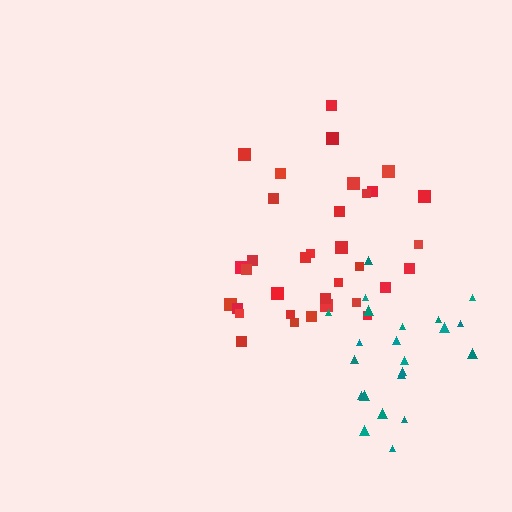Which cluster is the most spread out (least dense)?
Teal.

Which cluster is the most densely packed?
Red.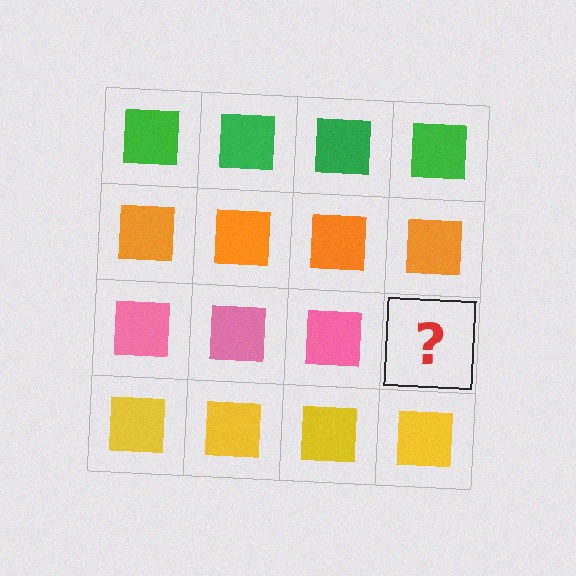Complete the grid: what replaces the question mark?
The question mark should be replaced with a pink square.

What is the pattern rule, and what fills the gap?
The rule is that each row has a consistent color. The gap should be filled with a pink square.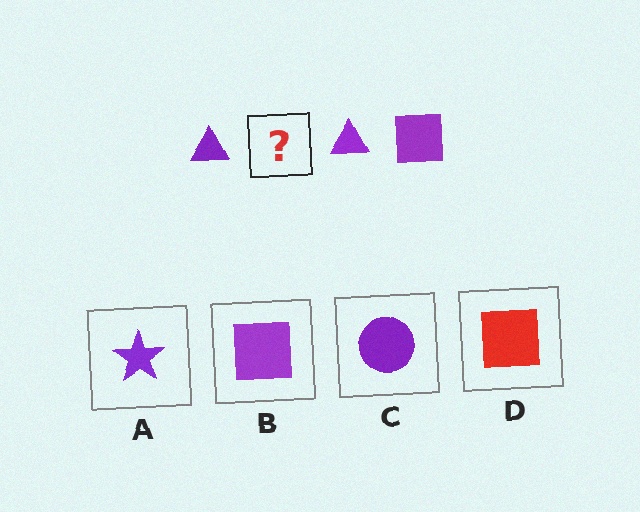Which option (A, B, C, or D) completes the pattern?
B.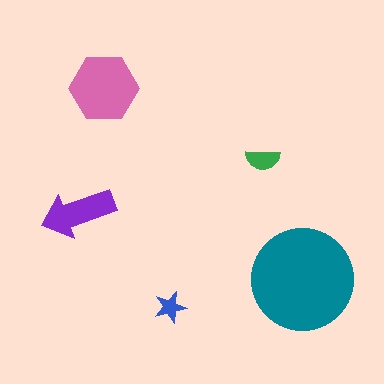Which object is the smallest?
The blue star.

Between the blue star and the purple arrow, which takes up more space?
The purple arrow.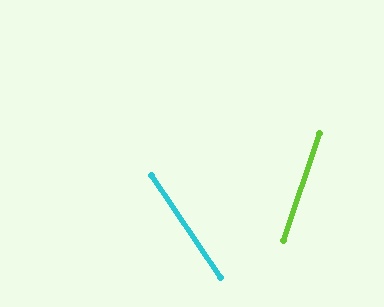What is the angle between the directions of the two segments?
Approximately 52 degrees.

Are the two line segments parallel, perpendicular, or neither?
Neither parallel nor perpendicular — they differ by about 52°.